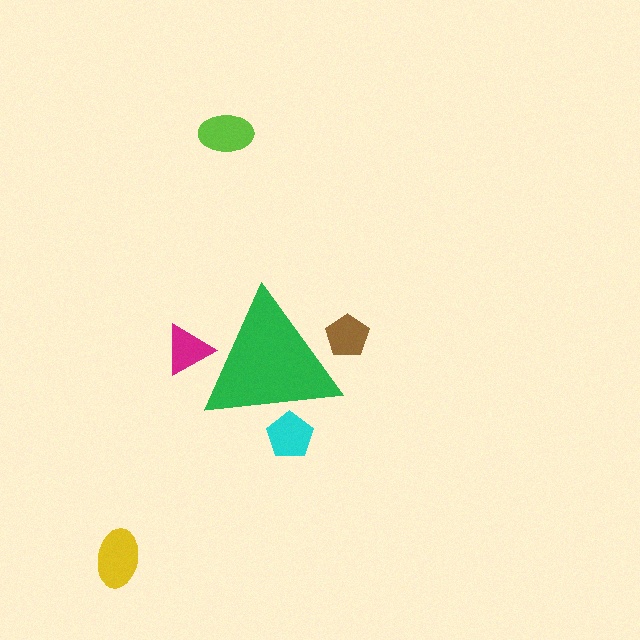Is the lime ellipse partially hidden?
No, the lime ellipse is fully visible.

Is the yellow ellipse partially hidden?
No, the yellow ellipse is fully visible.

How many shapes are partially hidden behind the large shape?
3 shapes are partially hidden.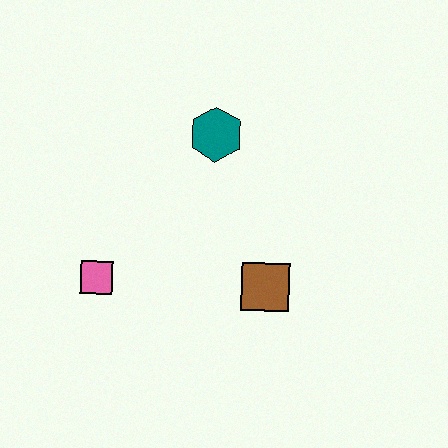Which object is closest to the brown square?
The teal hexagon is closest to the brown square.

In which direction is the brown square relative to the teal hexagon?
The brown square is below the teal hexagon.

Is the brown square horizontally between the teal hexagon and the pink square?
No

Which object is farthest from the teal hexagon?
The pink square is farthest from the teal hexagon.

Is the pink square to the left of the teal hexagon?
Yes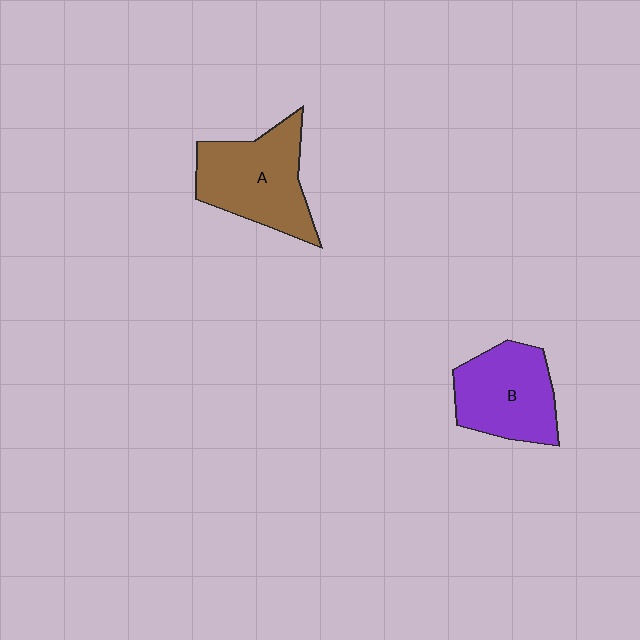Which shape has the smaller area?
Shape B (purple).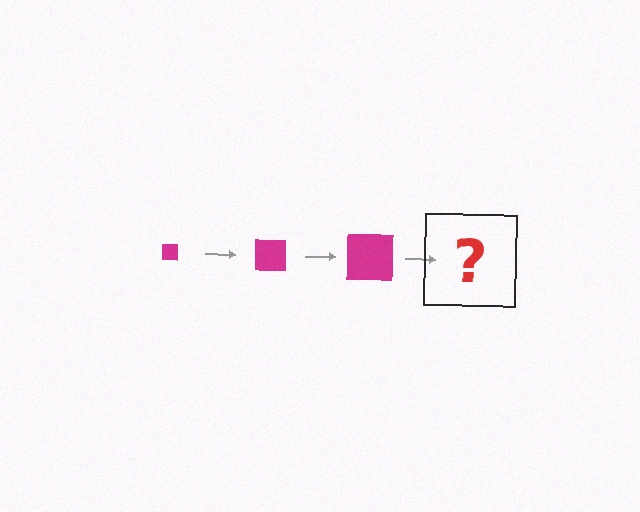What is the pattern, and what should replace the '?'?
The pattern is that the square gets progressively larger each step. The '?' should be a magenta square, larger than the previous one.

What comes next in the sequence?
The next element should be a magenta square, larger than the previous one.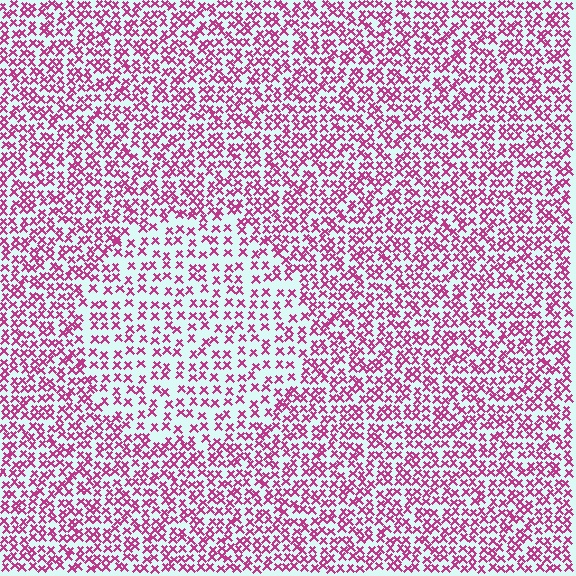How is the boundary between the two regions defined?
The boundary is defined by a change in element density (approximately 1.7x ratio). All elements are the same color, size, and shape.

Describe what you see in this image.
The image contains small magenta elements arranged at two different densities. A circle-shaped region is visible where the elements are less densely packed than the surrounding area.